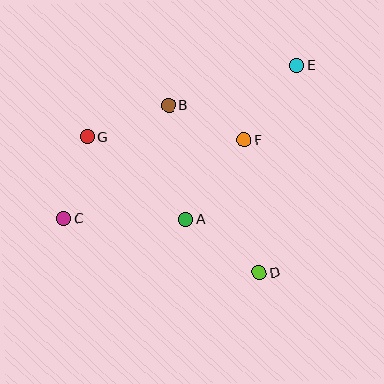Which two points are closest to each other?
Points B and F are closest to each other.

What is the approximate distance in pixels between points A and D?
The distance between A and D is approximately 91 pixels.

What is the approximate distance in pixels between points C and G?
The distance between C and G is approximately 85 pixels.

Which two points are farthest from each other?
Points C and E are farthest from each other.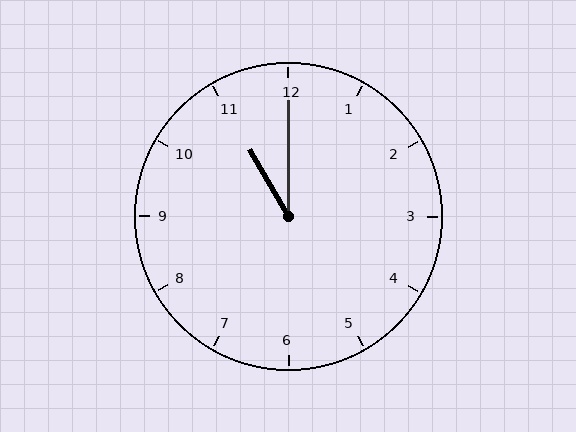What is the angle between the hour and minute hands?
Approximately 30 degrees.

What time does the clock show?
11:00.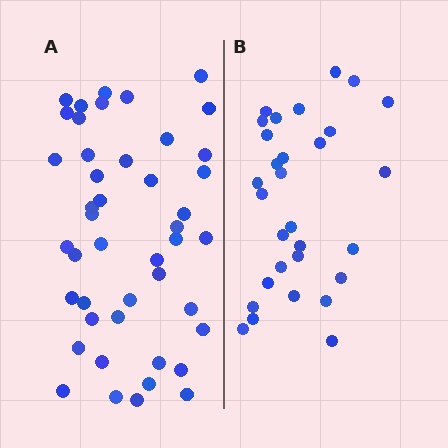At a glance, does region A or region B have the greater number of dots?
Region A (the left region) has more dots.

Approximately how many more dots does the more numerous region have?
Region A has approximately 15 more dots than region B.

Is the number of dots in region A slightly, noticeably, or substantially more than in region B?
Region A has substantially more. The ratio is roughly 1.5 to 1.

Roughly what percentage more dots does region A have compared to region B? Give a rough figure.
About 50% more.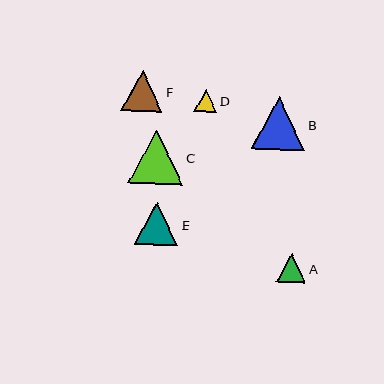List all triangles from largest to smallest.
From largest to smallest: C, B, E, F, A, D.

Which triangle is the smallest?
Triangle D is the smallest with a size of approximately 23 pixels.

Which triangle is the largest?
Triangle C is the largest with a size of approximately 54 pixels.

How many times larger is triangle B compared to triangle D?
Triangle B is approximately 2.4 times the size of triangle D.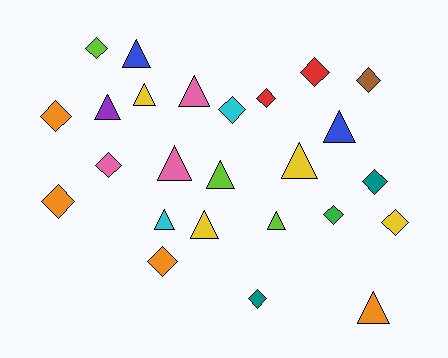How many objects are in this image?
There are 25 objects.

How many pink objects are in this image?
There are 3 pink objects.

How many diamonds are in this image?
There are 13 diamonds.